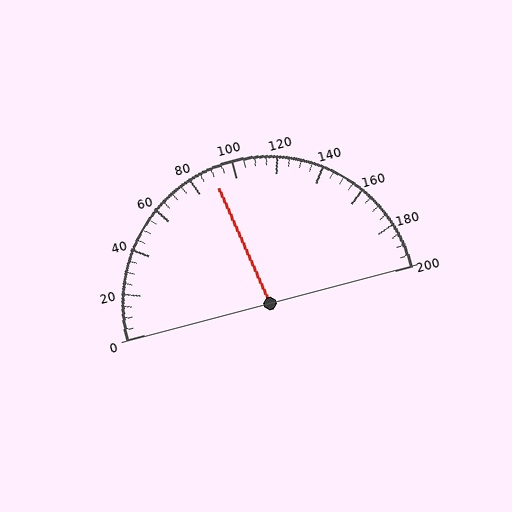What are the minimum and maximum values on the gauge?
The gauge ranges from 0 to 200.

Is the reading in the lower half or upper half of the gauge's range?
The reading is in the lower half of the range (0 to 200).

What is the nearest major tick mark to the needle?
The nearest major tick mark is 80.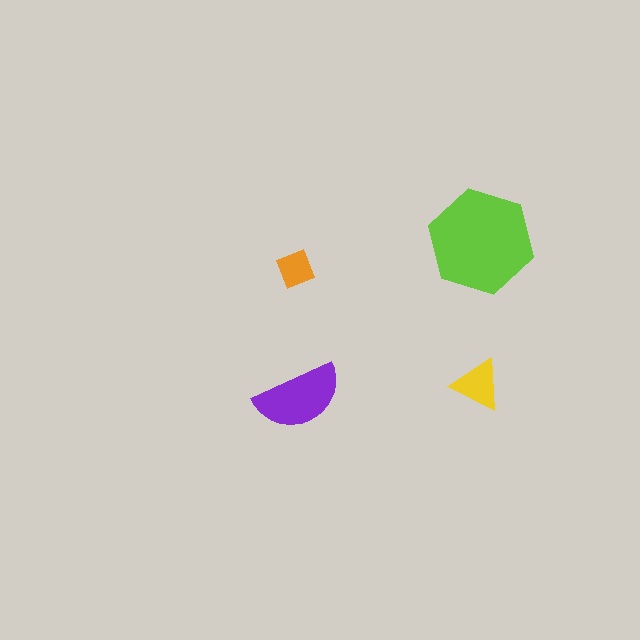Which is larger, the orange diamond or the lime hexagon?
The lime hexagon.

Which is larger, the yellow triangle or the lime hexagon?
The lime hexagon.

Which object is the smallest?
The orange diamond.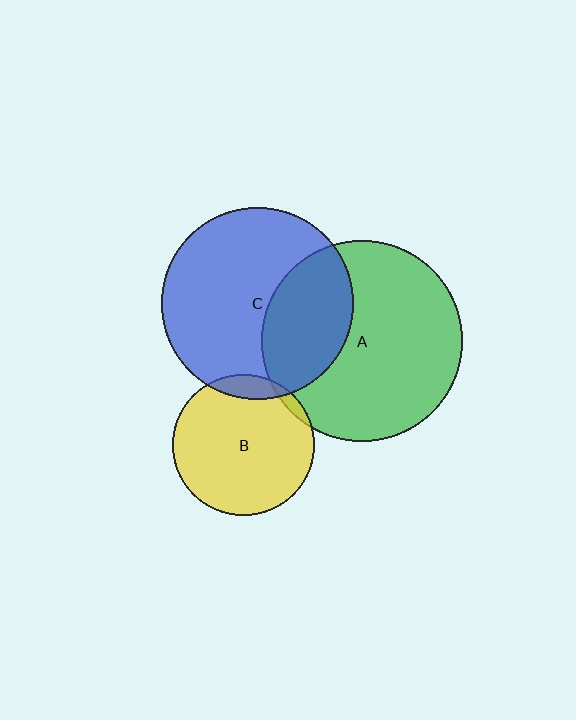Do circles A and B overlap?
Yes.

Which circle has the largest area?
Circle A (green).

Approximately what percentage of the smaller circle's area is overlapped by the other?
Approximately 5%.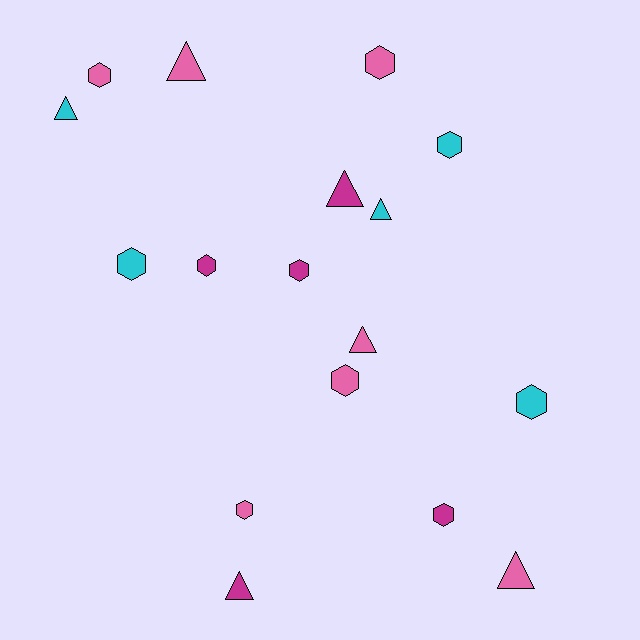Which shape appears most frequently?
Hexagon, with 10 objects.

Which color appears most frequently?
Pink, with 7 objects.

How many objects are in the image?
There are 17 objects.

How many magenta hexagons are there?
There are 3 magenta hexagons.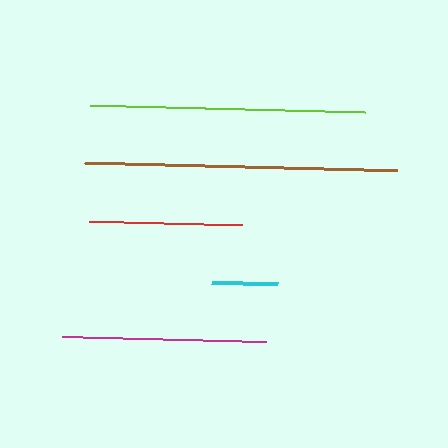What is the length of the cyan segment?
The cyan segment is approximately 66 pixels long.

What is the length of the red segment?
The red segment is approximately 152 pixels long.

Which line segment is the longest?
The brown line is the longest at approximately 314 pixels.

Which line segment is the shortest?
The cyan line is the shortest at approximately 66 pixels.